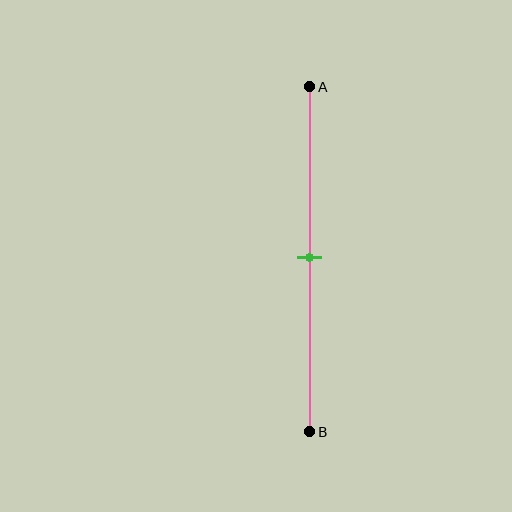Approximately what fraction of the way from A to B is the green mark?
The green mark is approximately 50% of the way from A to B.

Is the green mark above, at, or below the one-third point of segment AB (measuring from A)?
The green mark is below the one-third point of segment AB.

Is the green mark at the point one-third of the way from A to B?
No, the mark is at about 50% from A, not at the 33% one-third point.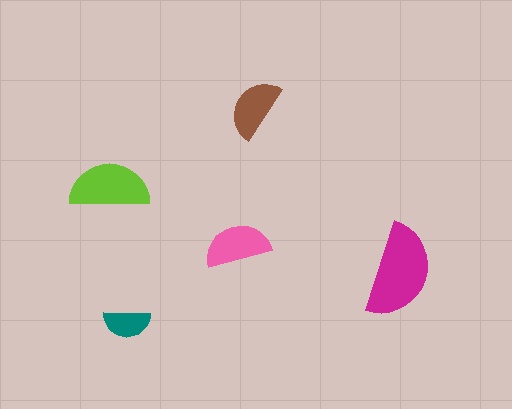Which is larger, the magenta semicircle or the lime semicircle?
The magenta one.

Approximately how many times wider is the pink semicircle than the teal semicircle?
About 1.5 times wider.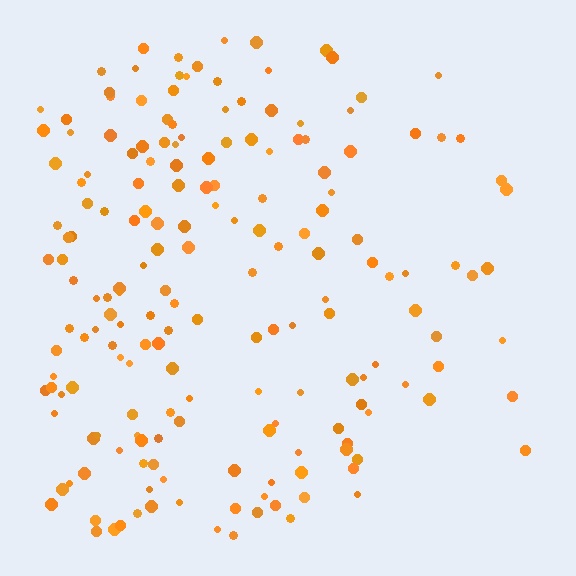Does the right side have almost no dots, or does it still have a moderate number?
Still a moderate number, just noticeably fewer than the left.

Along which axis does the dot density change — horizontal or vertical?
Horizontal.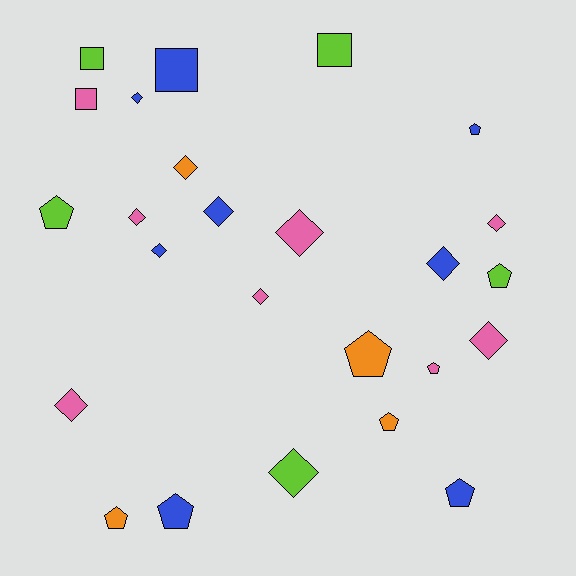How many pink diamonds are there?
There are 6 pink diamonds.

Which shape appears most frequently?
Diamond, with 12 objects.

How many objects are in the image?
There are 25 objects.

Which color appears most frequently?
Blue, with 8 objects.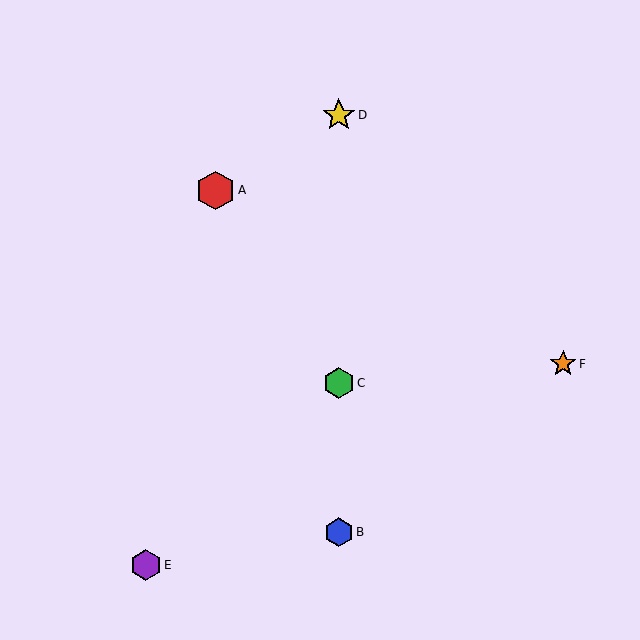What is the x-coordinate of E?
Object E is at x≈146.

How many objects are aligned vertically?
3 objects (B, C, D) are aligned vertically.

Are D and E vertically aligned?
No, D is at x≈339 and E is at x≈146.